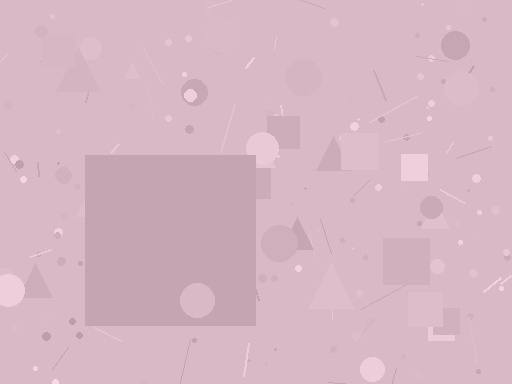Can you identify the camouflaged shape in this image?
The camouflaged shape is a square.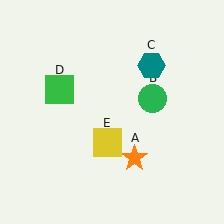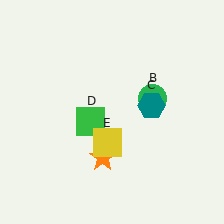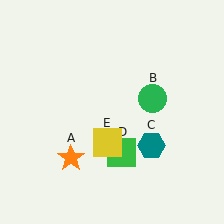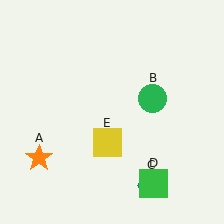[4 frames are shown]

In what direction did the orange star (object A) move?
The orange star (object A) moved left.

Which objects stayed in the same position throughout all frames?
Green circle (object B) and yellow square (object E) remained stationary.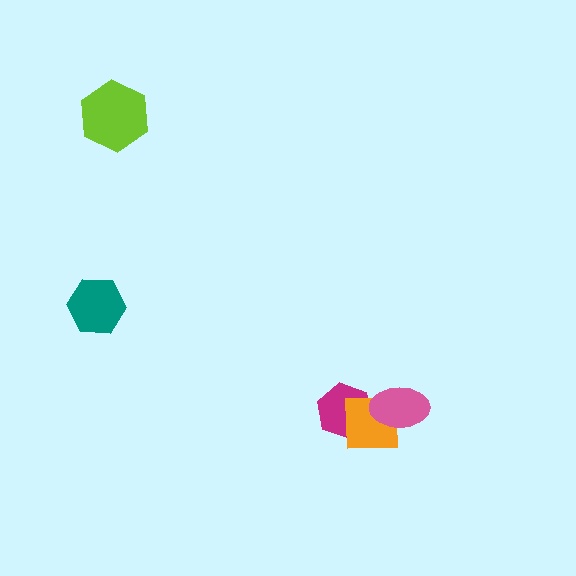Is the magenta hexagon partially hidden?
Yes, it is partially covered by another shape.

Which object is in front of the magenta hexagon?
The orange square is in front of the magenta hexagon.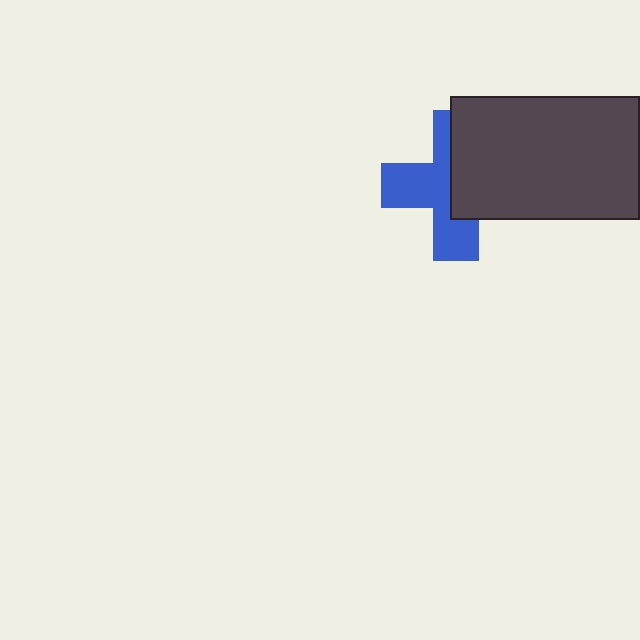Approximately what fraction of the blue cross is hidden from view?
Roughly 48% of the blue cross is hidden behind the dark gray rectangle.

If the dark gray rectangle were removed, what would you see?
You would see the complete blue cross.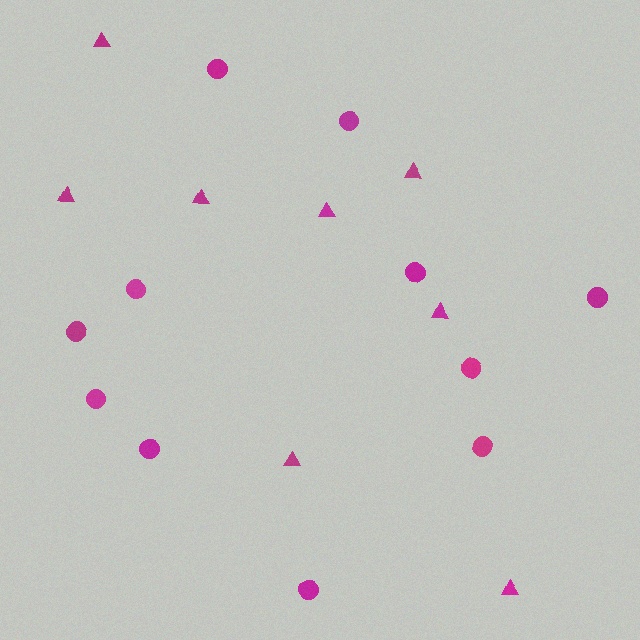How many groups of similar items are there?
There are 2 groups: one group of triangles (8) and one group of circles (11).